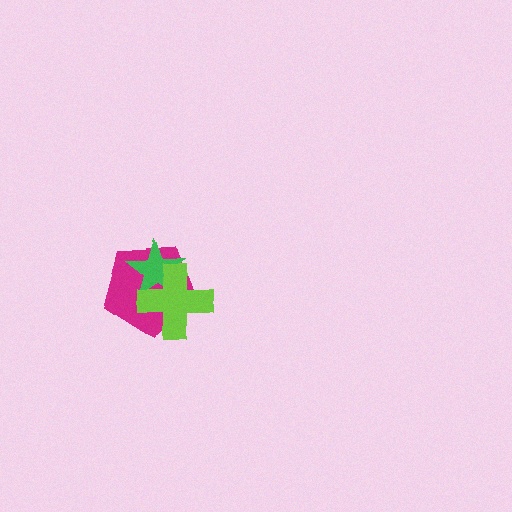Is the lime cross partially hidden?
No, no other shape covers it.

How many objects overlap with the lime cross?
2 objects overlap with the lime cross.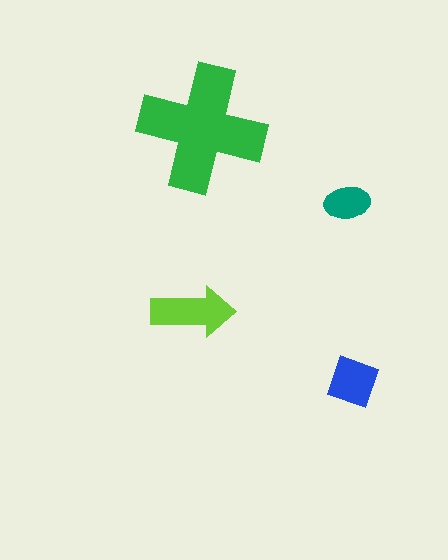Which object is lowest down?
The blue diamond is bottommost.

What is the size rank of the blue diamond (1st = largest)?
3rd.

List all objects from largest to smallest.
The green cross, the lime arrow, the blue diamond, the teal ellipse.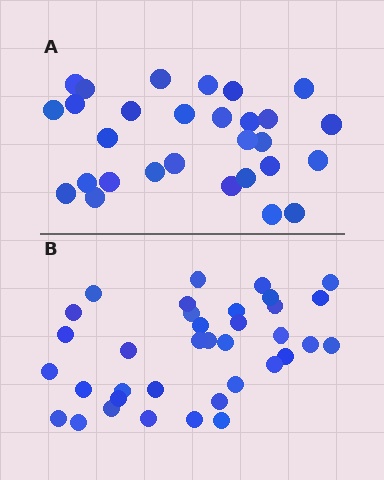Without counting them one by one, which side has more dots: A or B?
Region B (the bottom region) has more dots.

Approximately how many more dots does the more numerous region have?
Region B has roughly 8 or so more dots than region A.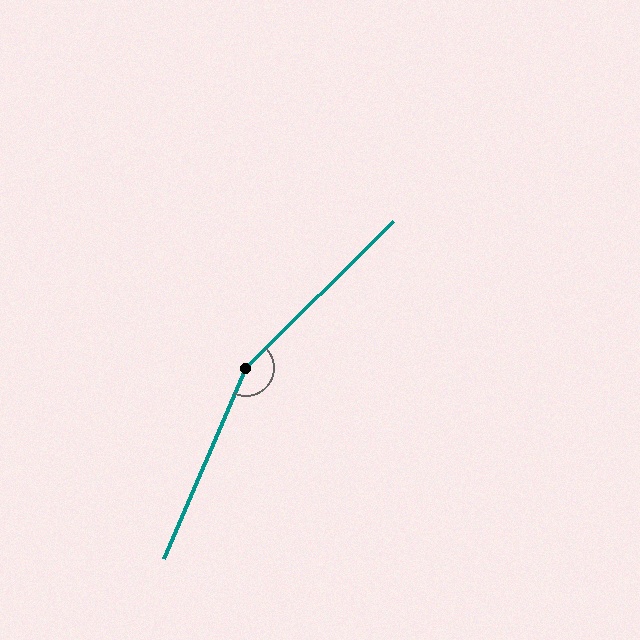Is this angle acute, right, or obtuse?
It is obtuse.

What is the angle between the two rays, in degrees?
Approximately 158 degrees.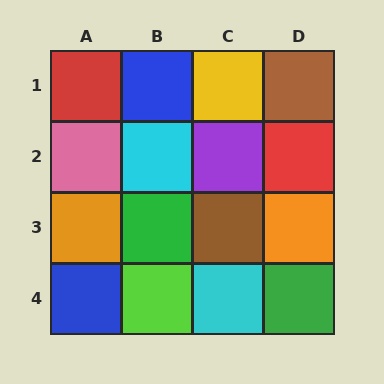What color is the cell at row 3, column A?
Orange.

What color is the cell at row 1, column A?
Red.